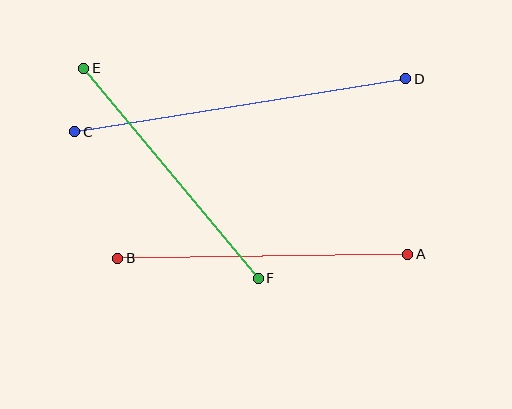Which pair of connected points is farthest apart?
Points C and D are farthest apart.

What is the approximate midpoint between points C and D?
The midpoint is at approximately (240, 105) pixels.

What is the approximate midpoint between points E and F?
The midpoint is at approximately (171, 173) pixels.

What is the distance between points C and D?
The distance is approximately 335 pixels.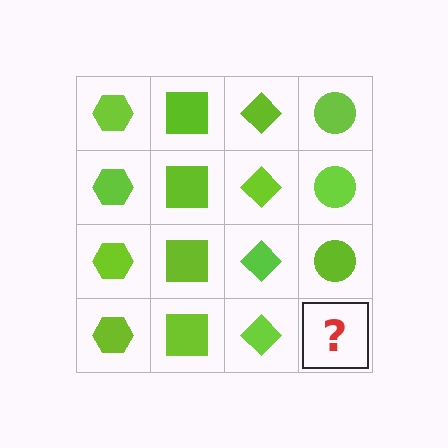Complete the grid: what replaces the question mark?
The question mark should be replaced with a lime circle.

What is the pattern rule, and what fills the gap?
The rule is that each column has a consistent shape. The gap should be filled with a lime circle.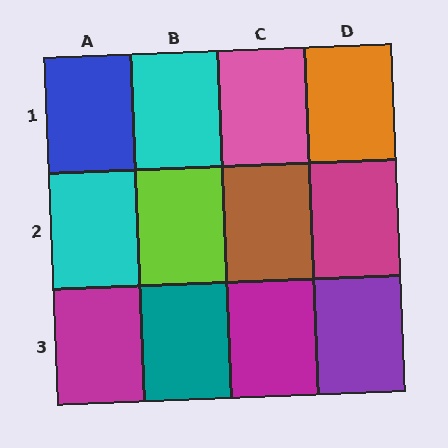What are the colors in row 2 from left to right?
Cyan, lime, brown, magenta.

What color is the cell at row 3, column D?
Purple.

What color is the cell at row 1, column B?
Cyan.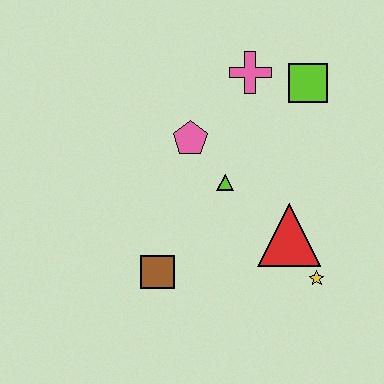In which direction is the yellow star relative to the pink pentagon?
The yellow star is below the pink pentagon.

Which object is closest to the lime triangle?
The pink pentagon is closest to the lime triangle.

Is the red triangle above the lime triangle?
No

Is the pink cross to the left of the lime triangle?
No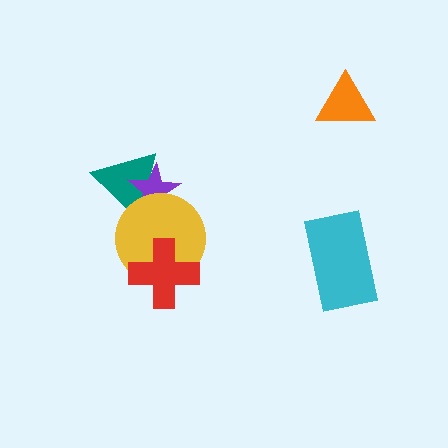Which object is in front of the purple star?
The yellow circle is in front of the purple star.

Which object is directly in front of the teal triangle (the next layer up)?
The purple star is directly in front of the teal triangle.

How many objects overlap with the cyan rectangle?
0 objects overlap with the cyan rectangle.